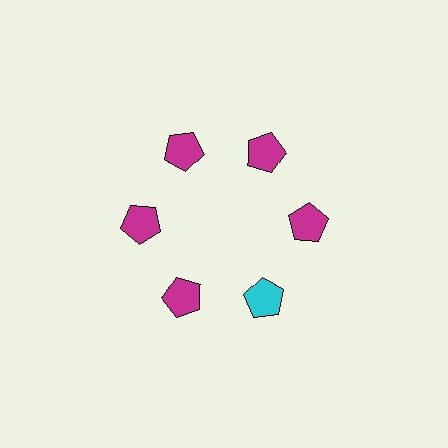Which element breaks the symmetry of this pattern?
The cyan pentagon at roughly the 5 o'clock position breaks the symmetry. All other shapes are magenta pentagons.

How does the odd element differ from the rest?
It has a different color: cyan instead of magenta.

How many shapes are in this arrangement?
There are 6 shapes arranged in a ring pattern.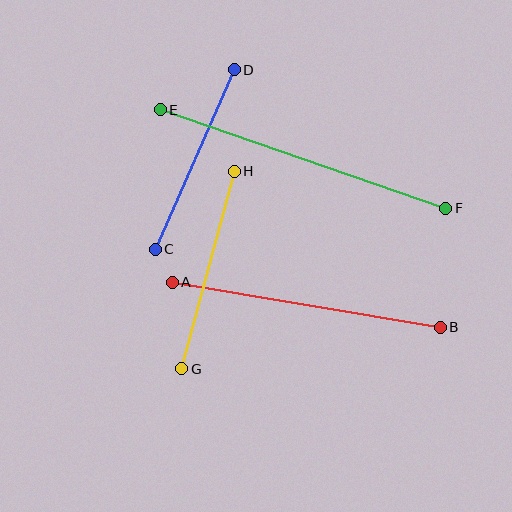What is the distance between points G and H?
The distance is approximately 204 pixels.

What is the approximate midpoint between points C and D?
The midpoint is at approximately (195, 159) pixels.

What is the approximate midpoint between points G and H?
The midpoint is at approximately (208, 270) pixels.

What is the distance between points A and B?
The distance is approximately 271 pixels.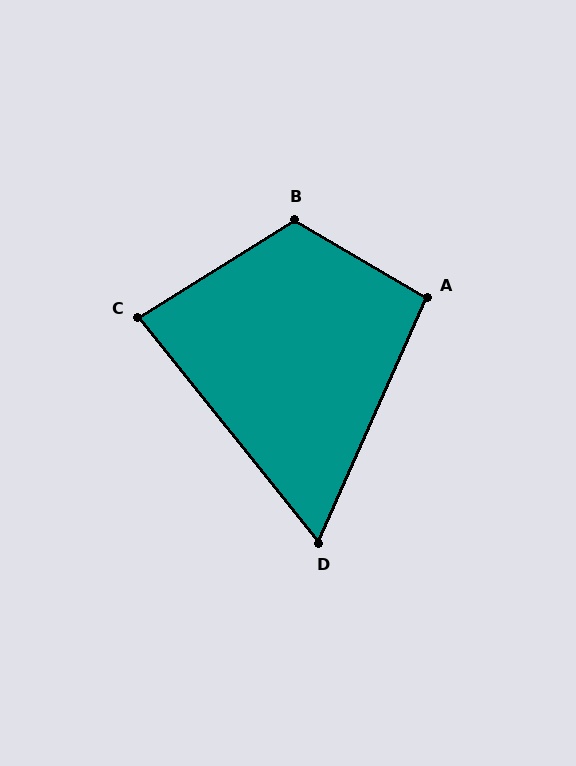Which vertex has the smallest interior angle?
D, at approximately 63 degrees.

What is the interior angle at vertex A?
Approximately 97 degrees (obtuse).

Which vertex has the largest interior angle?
B, at approximately 117 degrees.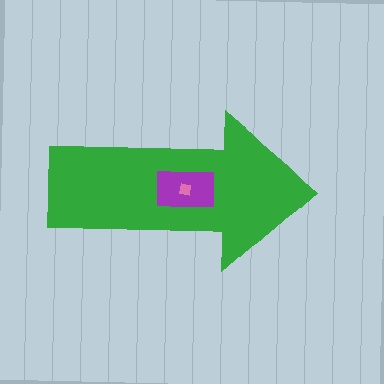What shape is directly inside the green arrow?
The purple rectangle.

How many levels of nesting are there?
3.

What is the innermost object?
The pink square.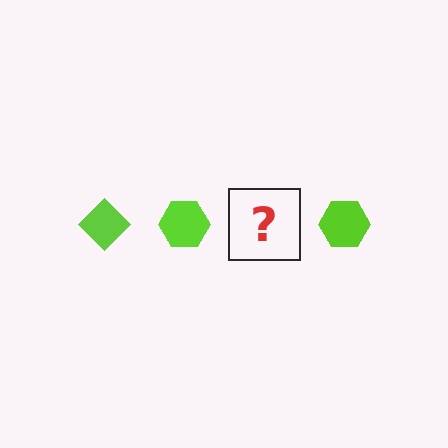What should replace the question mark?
The question mark should be replaced with a lime diamond.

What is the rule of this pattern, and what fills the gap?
The rule is that the pattern cycles through diamond, hexagon shapes in lime. The gap should be filled with a lime diamond.